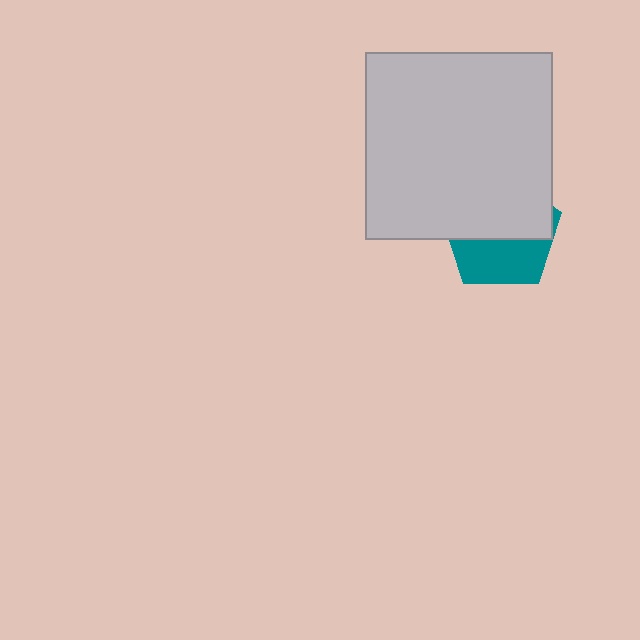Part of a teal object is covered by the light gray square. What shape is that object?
It is a pentagon.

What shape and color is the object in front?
The object in front is a light gray square.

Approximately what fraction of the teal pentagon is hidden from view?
Roughly 58% of the teal pentagon is hidden behind the light gray square.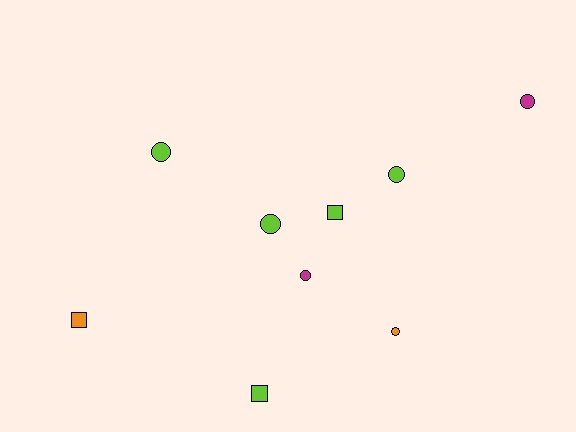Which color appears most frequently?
Lime, with 5 objects.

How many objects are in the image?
There are 9 objects.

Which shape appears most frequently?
Circle, with 6 objects.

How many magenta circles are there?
There are 2 magenta circles.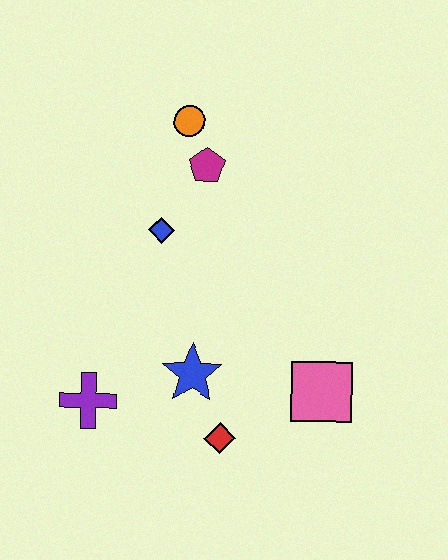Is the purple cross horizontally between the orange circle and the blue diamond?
No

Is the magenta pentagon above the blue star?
Yes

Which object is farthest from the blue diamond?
The pink square is farthest from the blue diamond.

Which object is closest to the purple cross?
The blue star is closest to the purple cross.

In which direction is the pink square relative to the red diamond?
The pink square is to the right of the red diamond.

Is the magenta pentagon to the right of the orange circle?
Yes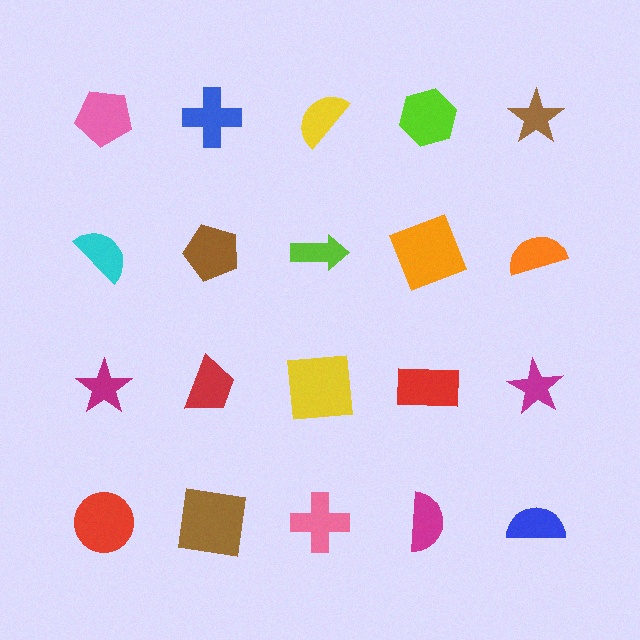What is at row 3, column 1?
A magenta star.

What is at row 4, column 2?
A brown square.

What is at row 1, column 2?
A blue cross.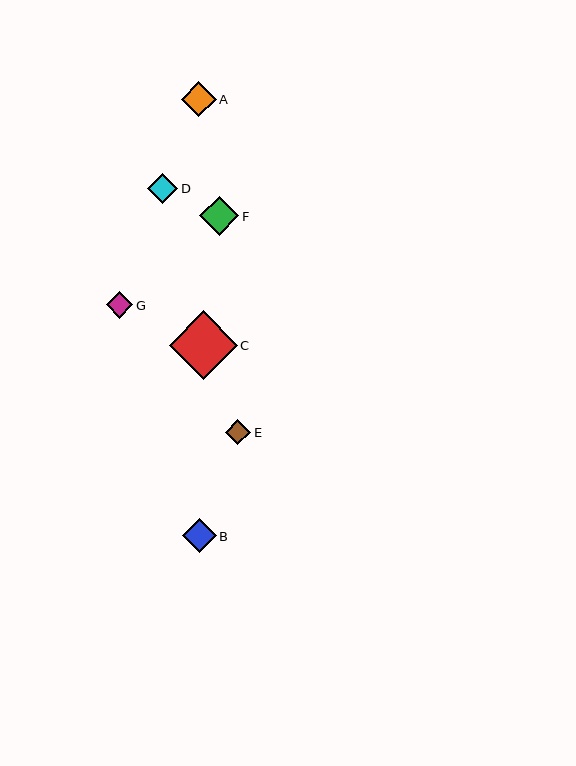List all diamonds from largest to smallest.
From largest to smallest: C, F, A, B, D, G, E.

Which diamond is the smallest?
Diamond E is the smallest with a size of approximately 25 pixels.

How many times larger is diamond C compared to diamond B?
Diamond C is approximately 2.0 times the size of diamond B.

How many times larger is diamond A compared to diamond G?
Diamond A is approximately 1.3 times the size of diamond G.